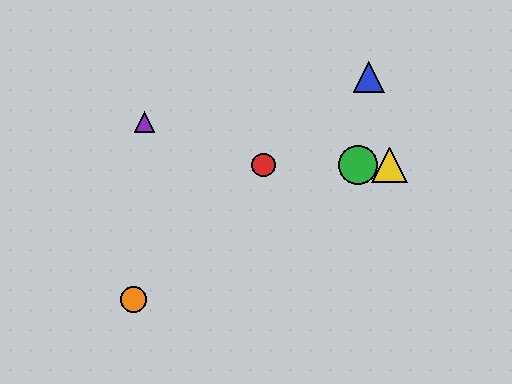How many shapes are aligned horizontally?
3 shapes (the red circle, the green circle, the yellow triangle) are aligned horizontally.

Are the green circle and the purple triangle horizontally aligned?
No, the green circle is at y≈165 and the purple triangle is at y≈122.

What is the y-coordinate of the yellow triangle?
The yellow triangle is at y≈165.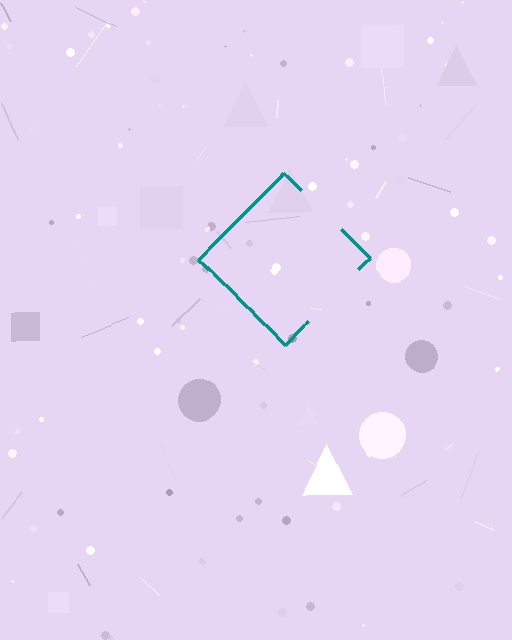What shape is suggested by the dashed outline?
The dashed outline suggests a diamond.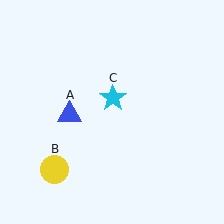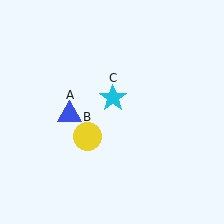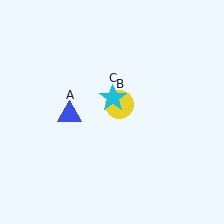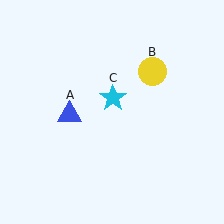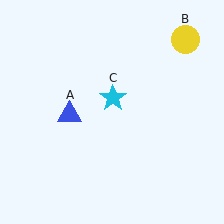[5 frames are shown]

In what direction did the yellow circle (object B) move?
The yellow circle (object B) moved up and to the right.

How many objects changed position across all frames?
1 object changed position: yellow circle (object B).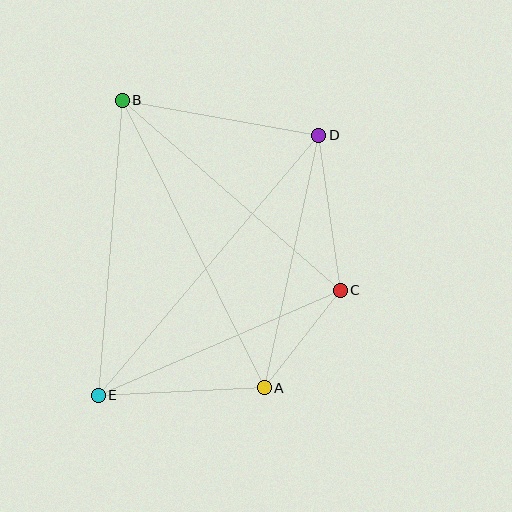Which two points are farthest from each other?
Points D and E are farthest from each other.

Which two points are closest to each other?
Points A and C are closest to each other.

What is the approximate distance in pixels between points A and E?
The distance between A and E is approximately 166 pixels.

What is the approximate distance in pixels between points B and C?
The distance between B and C is approximately 289 pixels.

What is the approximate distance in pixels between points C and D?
The distance between C and D is approximately 156 pixels.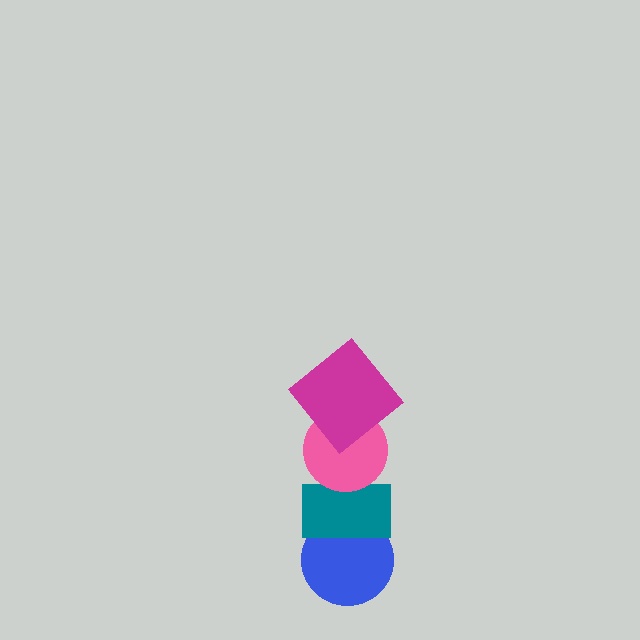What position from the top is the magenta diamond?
The magenta diamond is 1st from the top.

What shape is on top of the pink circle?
The magenta diamond is on top of the pink circle.